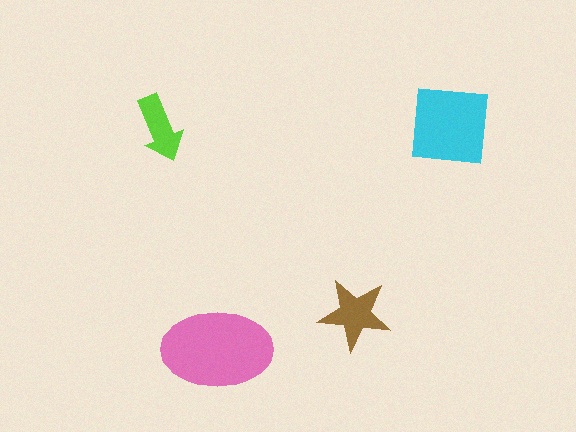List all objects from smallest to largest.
The lime arrow, the brown star, the cyan square, the pink ellipse.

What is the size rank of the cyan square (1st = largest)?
2nd.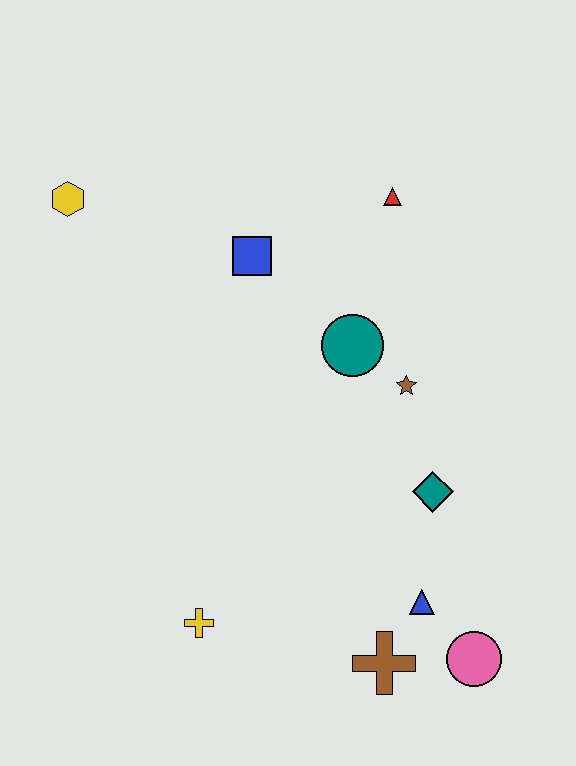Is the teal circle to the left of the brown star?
Yes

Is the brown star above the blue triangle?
Yes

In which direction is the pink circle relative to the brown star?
The pink circle is below the brown star.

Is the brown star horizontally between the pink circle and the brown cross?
Yes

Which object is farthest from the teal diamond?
The yellow hexagon is farthest from the teal diamond.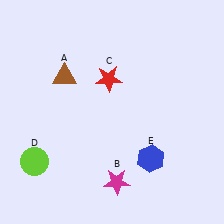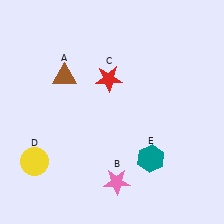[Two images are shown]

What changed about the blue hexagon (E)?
In Image 1, E is blue. In Image 2, it changed to teal.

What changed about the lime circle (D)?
In Image 1, D is lime. In Image 2, it changed to yellow.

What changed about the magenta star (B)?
In Image 1, B is magenta. In Image 2, it changed to pink.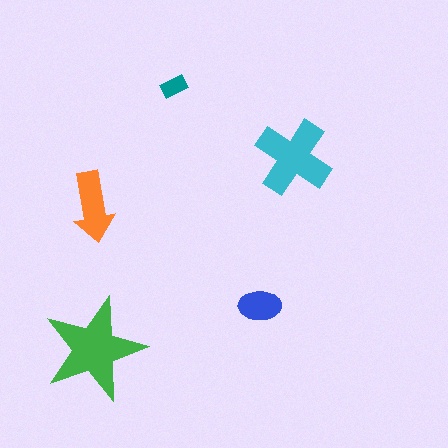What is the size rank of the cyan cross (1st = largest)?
2nd.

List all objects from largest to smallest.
The green star, the cyan cross, the orange arrow, the blue ellipse, the teal rectangle.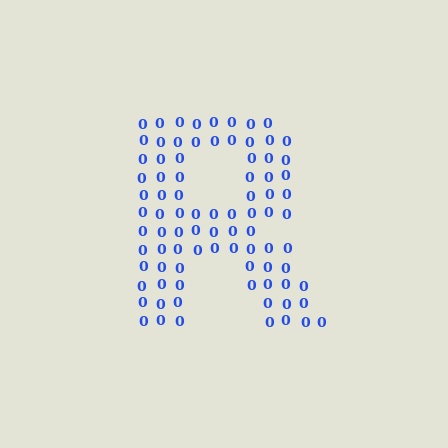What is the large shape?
The large shape is the letter R.